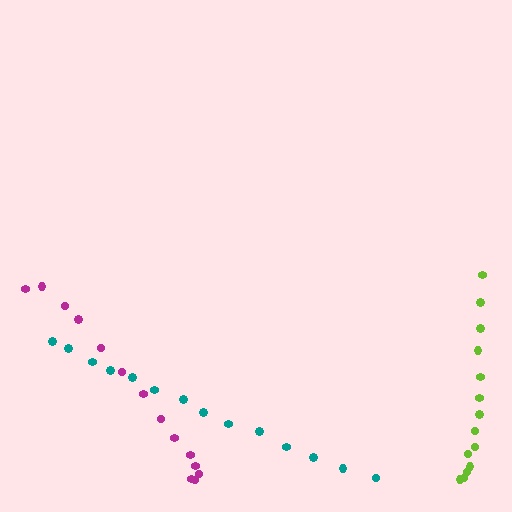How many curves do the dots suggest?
There are 3 distinct paths.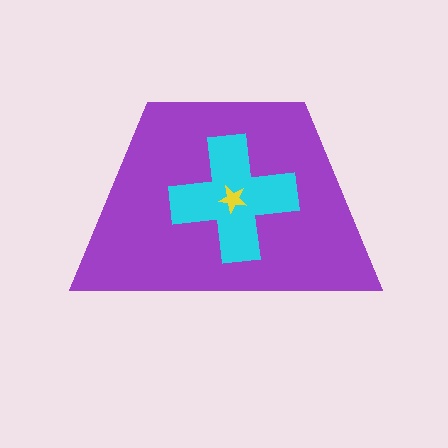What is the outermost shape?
The purple trapezoid.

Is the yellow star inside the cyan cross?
Yes.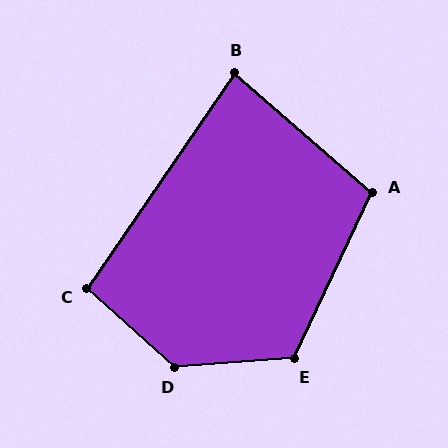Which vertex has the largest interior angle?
D, at approximately 134 degrees.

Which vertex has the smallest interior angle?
B, at approximately 83 degrees.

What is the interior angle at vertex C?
Approximately 98 degrees (obtuse).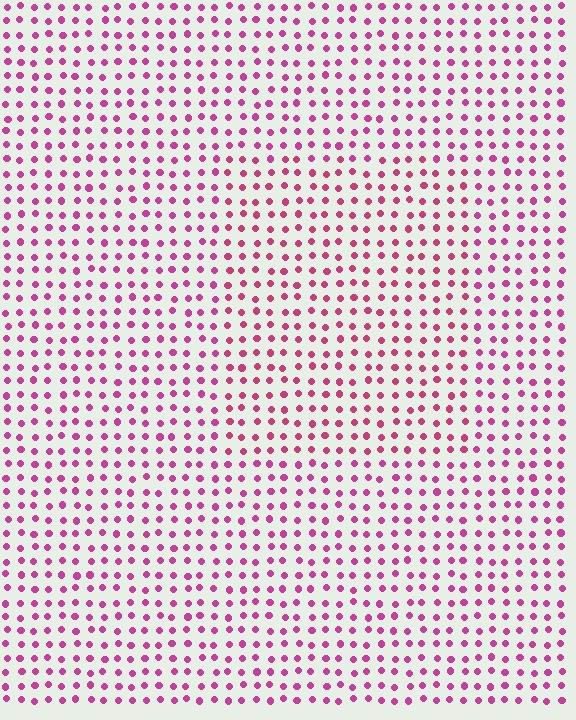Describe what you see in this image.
The image is filled with small magenta elements in a uniform arrangement. A rectangle-shaped region is visible where the elements are tinted to a slightly different hue, forming a subtle color boundary.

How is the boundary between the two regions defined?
The boundary is defined purely by a slight shift in hue (about 16 degrees). Spacing, size, and orientation are identical on both sides.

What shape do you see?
I see a rectangle.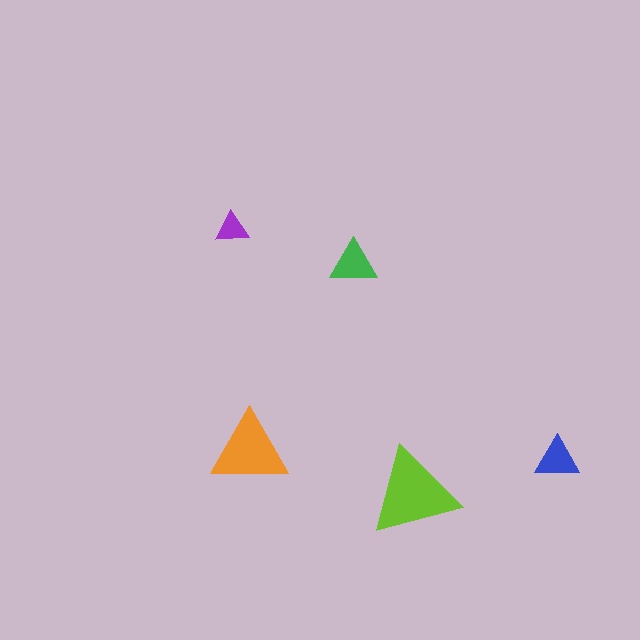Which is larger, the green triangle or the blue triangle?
The green one.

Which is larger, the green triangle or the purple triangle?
The green one.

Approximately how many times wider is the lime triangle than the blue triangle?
About 2 times wider.